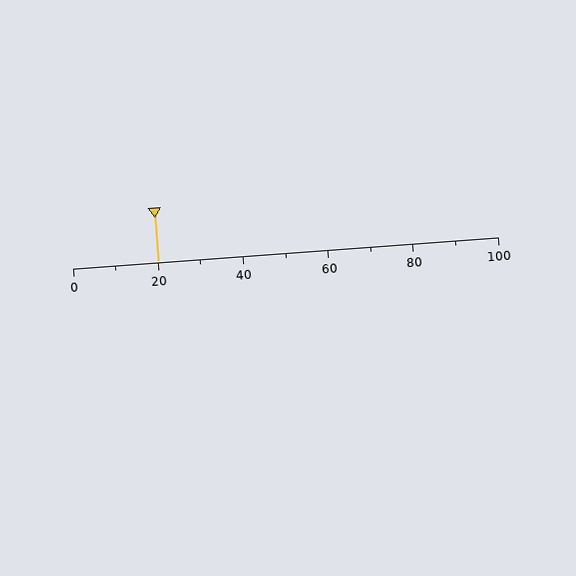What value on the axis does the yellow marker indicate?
The marker indicates approximately 20.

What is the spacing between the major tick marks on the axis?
The major ticks are spaced 20 apart.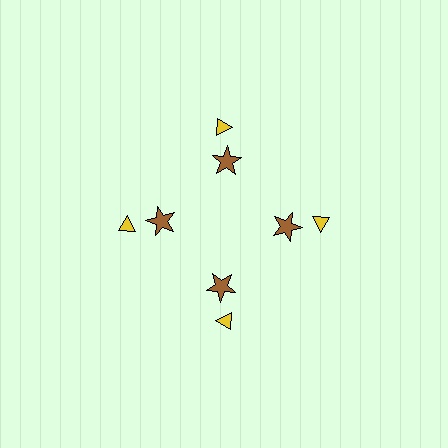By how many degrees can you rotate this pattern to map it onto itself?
The pattern maps onto itself every 90 degrees of rotation.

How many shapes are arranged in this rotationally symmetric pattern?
There are 8 shapes, arranged in 4 groups of 2.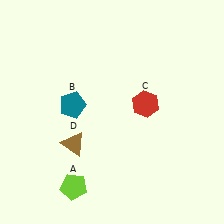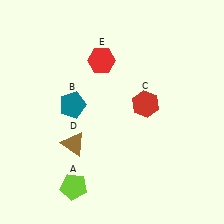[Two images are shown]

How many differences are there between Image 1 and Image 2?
There is 1 difference between the two images.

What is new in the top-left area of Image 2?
A red hexagon (E) was added in the top-left area of Image 2.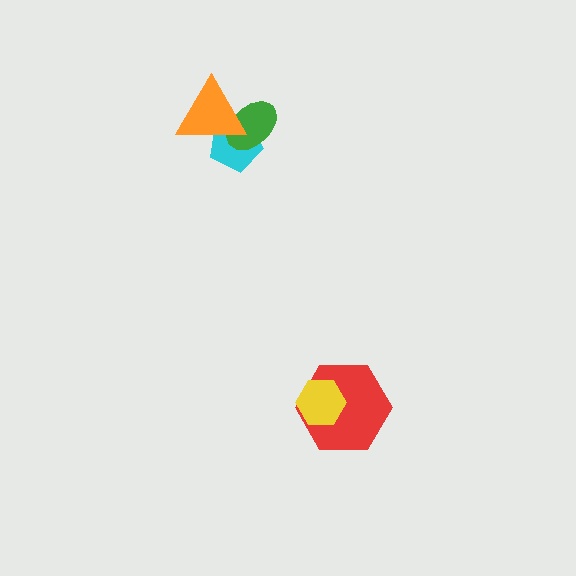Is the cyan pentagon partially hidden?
Yes, it is partially covered by another shape.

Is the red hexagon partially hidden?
Yes, it is partially covered by another shape.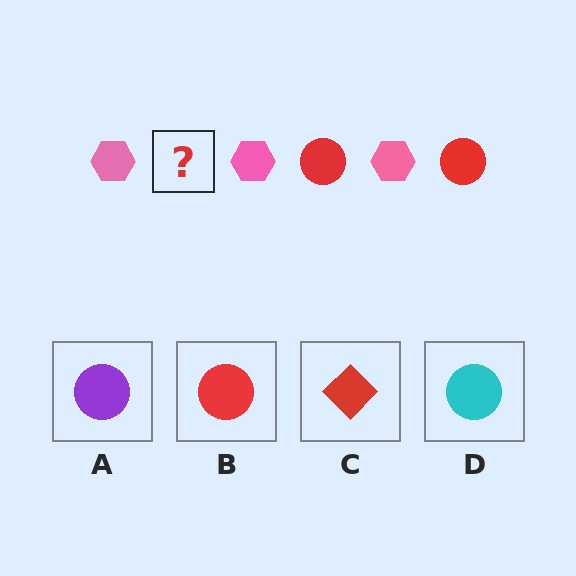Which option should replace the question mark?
Option B.